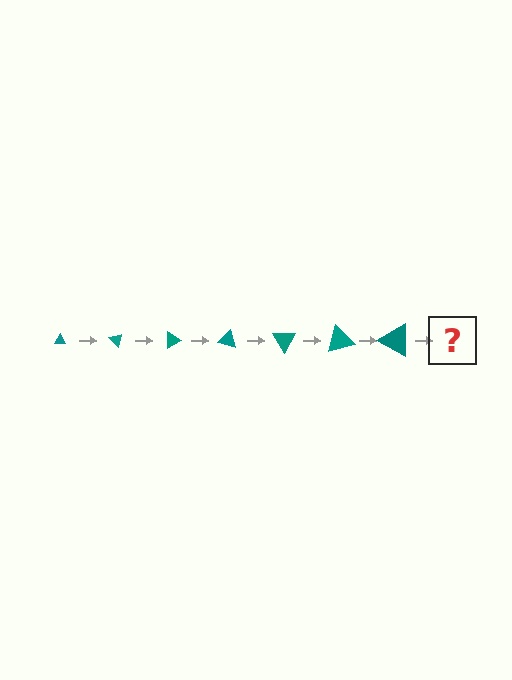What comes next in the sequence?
The next element should be a triangle, larger than the previous one and rotated 315 degrees from the start.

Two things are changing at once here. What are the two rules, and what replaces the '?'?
The two rules are that the triangle grows larger each step and it rotates 45 degrees each step. The '?' should be a triangle, larger than the previous one and rotated 315 degrees from the start.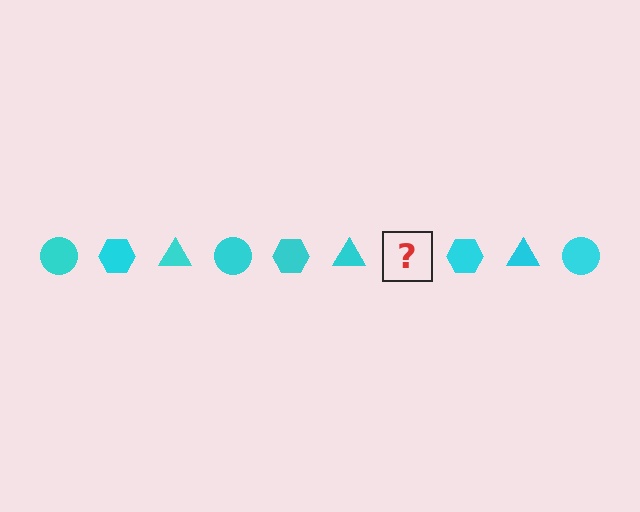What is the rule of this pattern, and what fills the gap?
The rule is that the pattern cycles through circle, hexagon, triangle shapes in cyan. The gap should be filled with a cyan circle.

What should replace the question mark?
The question mark should be replaced with a cyan circle.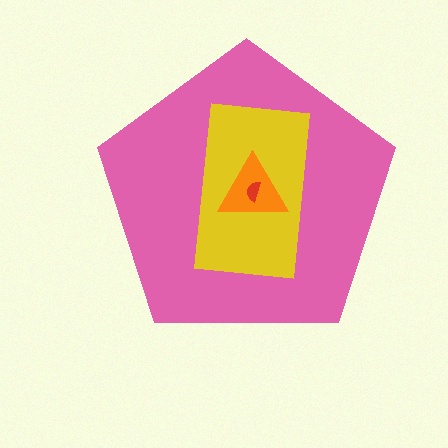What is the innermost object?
The red semicircle.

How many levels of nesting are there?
4.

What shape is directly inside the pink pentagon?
The yellow rectangle.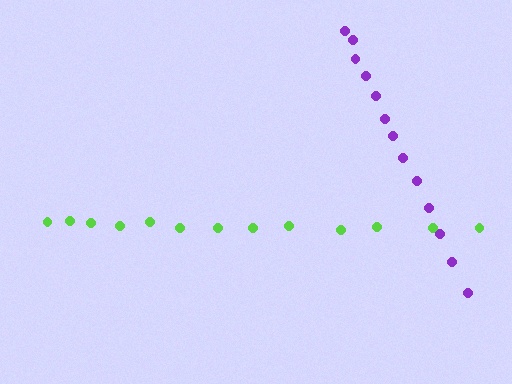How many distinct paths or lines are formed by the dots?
There are 2 distinct paths.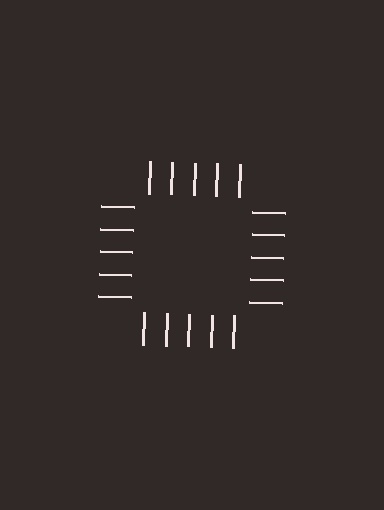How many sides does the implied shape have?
4 sides — the line-ends trace a square.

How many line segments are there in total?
20 — 5 along each of the 4 edges.